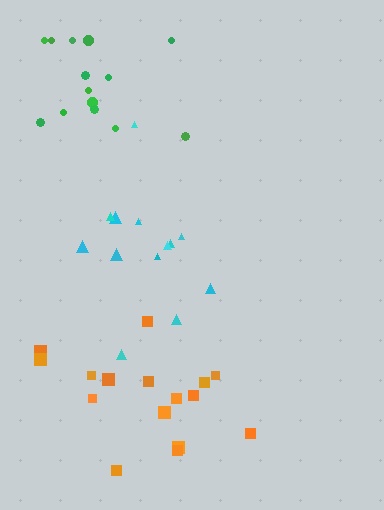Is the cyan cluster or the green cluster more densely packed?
Green.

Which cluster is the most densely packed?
Orange.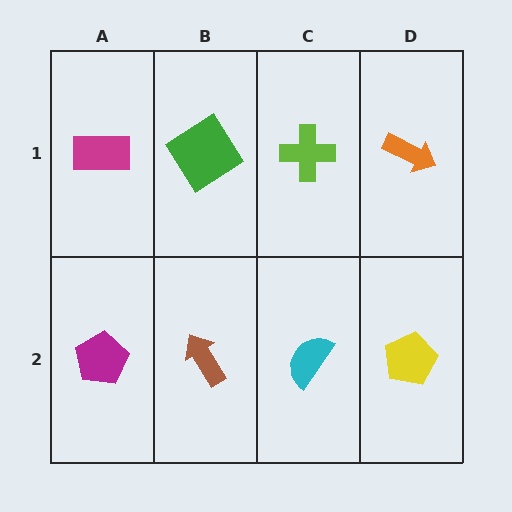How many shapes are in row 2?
4 shapes.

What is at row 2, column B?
A brown arrow.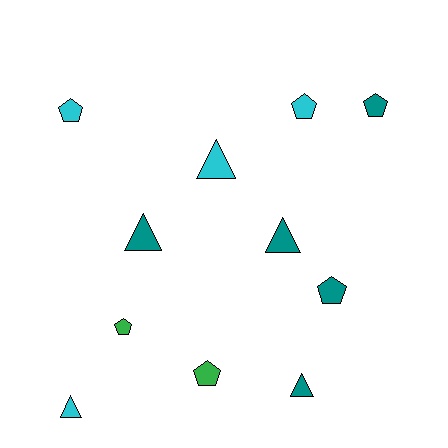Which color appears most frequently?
Teal, with 5 objects.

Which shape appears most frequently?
Pentagon, with 6 objects.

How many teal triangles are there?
There are 3 teal triangles.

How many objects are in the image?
There are 11 objects.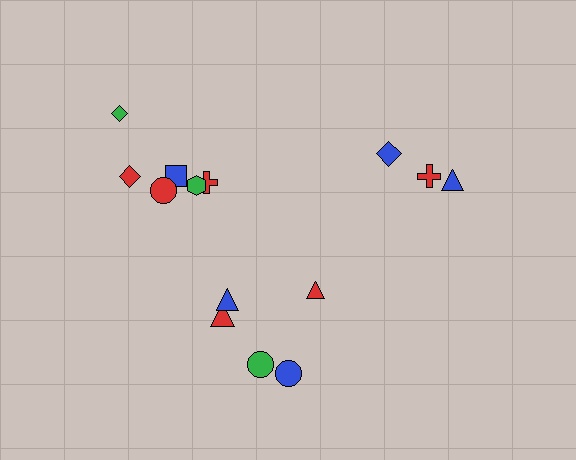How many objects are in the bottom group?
There are 5 objects.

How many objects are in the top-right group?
There are 3 objects.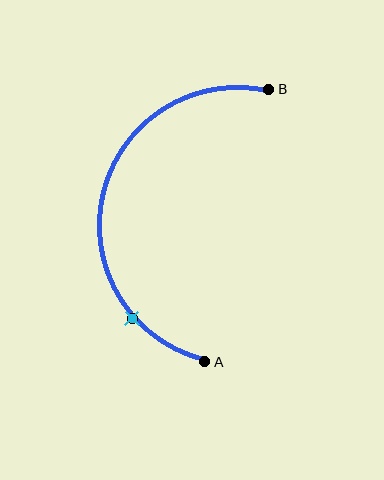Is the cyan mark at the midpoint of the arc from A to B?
No. The cyan mark lies on the arc but is closer to endpoint A. The arc midpoint would be at the point on the curve equidistant along the arc from both A and B.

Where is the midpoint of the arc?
The arc midpoint is the point on the curve farthest from the straight line joining A and B. It sits to the left of that line.